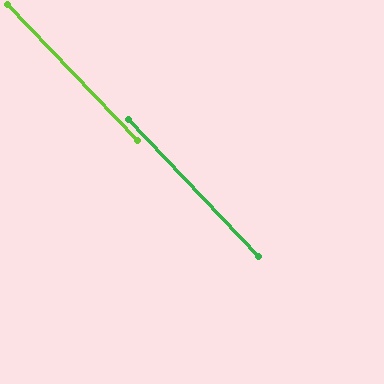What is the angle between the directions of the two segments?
Approximately 0 degrees.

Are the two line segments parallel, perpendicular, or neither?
Parallel — their directions differ by only 0.4°.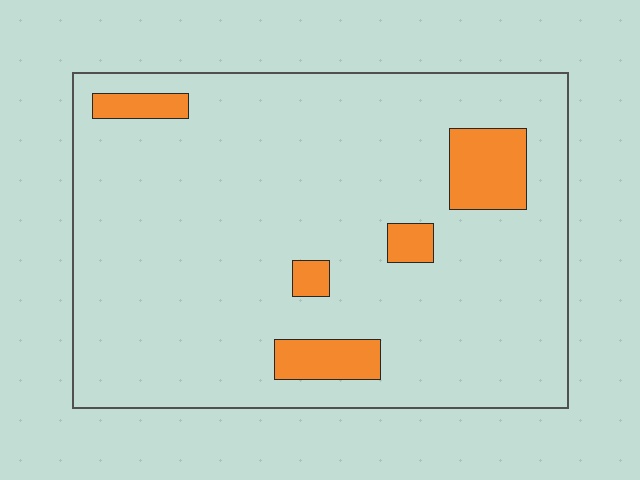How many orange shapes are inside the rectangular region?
5.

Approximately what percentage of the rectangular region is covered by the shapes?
Approximately 10%.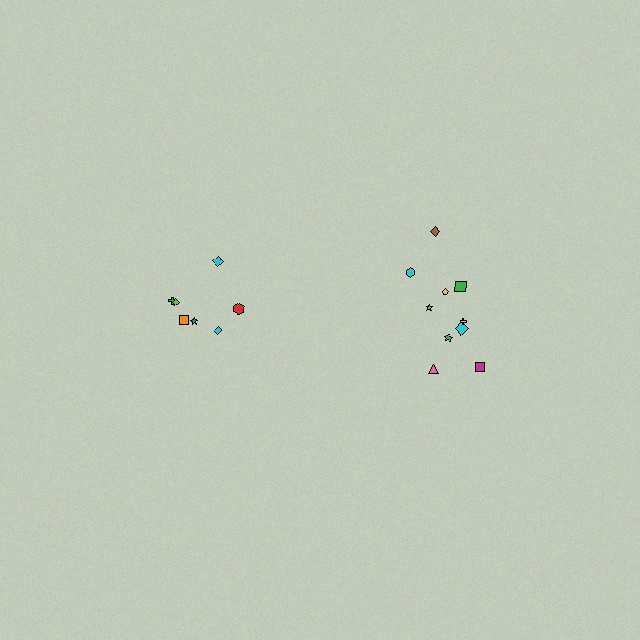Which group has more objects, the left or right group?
The right group.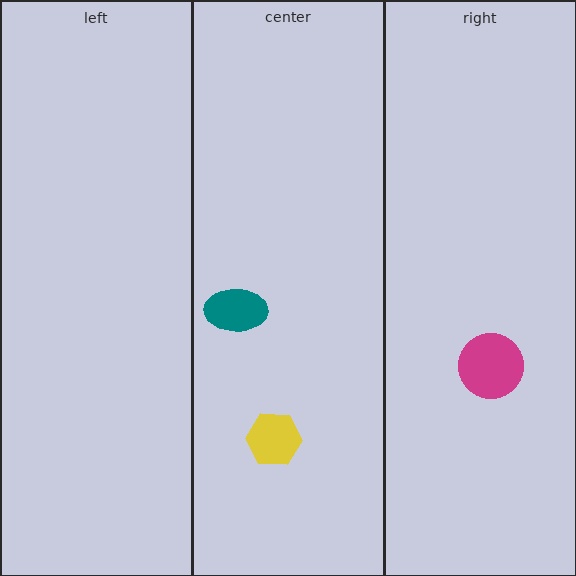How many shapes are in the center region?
2.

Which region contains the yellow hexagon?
The center region.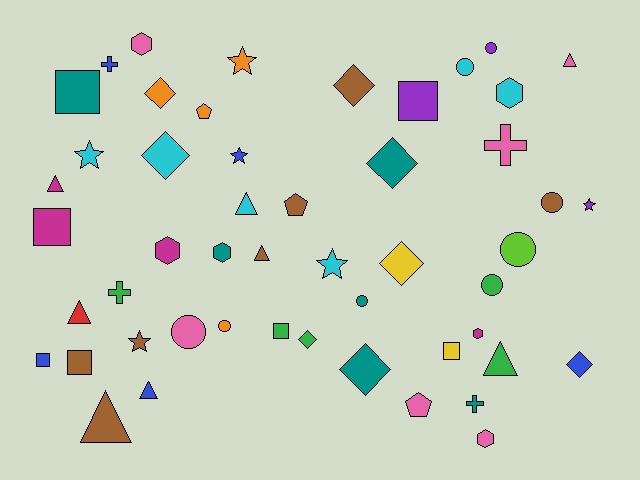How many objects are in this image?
There are 50 objects.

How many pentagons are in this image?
There are 3 pentagons.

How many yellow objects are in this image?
There are 2 yellow objects.